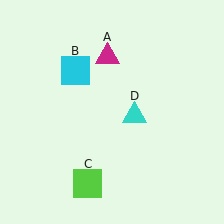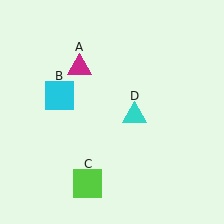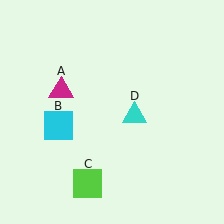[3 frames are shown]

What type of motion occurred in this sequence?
The magenta triangle (object A), cyan square (object B) rotated counterclockwise around the center of the scene.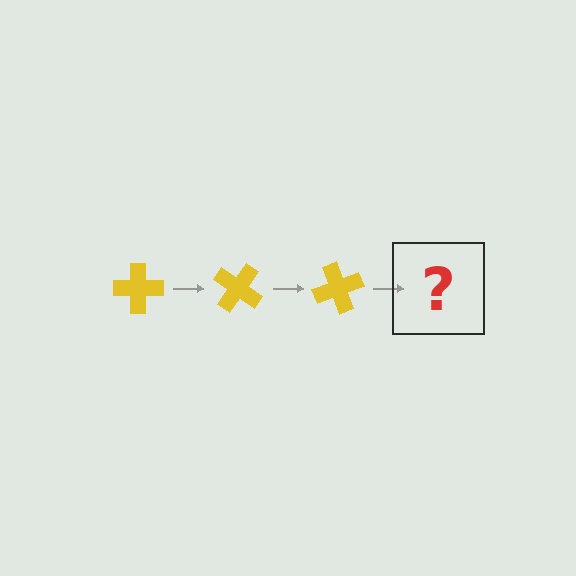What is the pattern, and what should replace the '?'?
The pattern is that the cross rotates 35 degrees each step. The '?' should be a yellow cross rotated 105 degrees.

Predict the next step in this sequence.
The next step is a yellow cross rotated 105 degrees.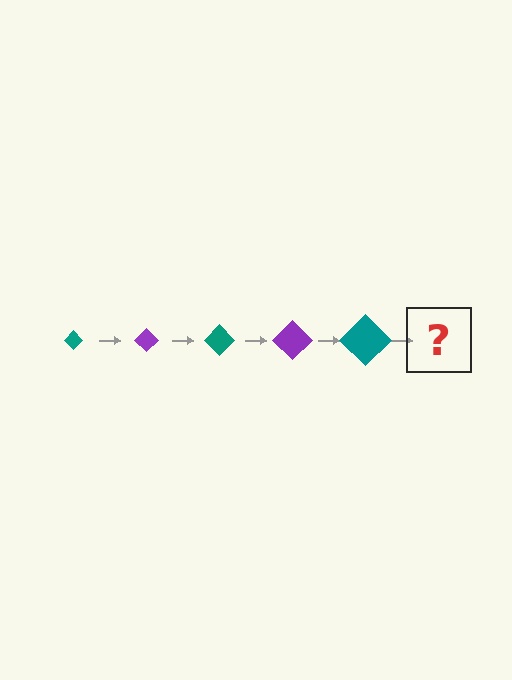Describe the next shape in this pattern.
It should be a purple diamond, larger than the previous one.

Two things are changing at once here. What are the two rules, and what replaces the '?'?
The two rules are that the diamond grows larger each step and the color cycles through teal and purple. The '?' should be a purple diamond, larger than the previous one.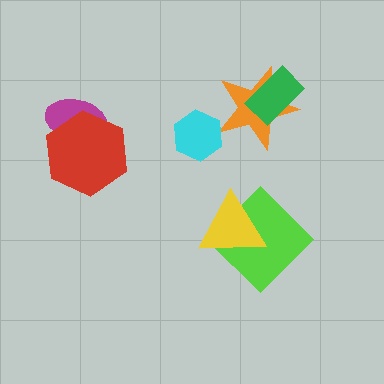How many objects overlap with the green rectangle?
1 object overlaps with the green rectangle.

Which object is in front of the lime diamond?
The yellow triangle is in front of the lime diamond.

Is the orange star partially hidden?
Yes, it is partially covered by another shape.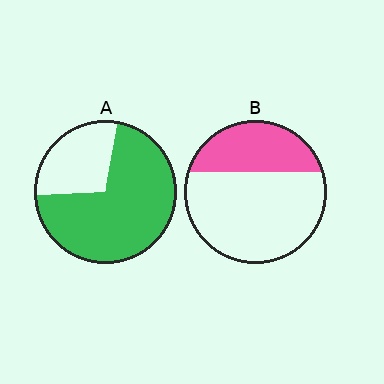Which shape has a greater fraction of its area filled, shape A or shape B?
Shape A.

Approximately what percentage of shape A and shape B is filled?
A is approximately 70% and B is approximately 35%.